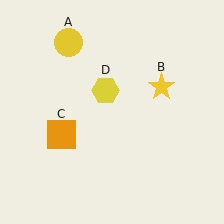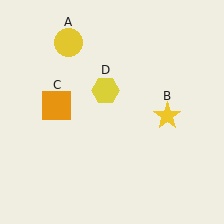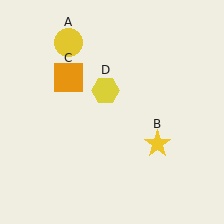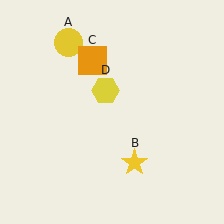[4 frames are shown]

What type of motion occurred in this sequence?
The yellow star (object B), orange square (object C) rotated clockwise around the center of the scene.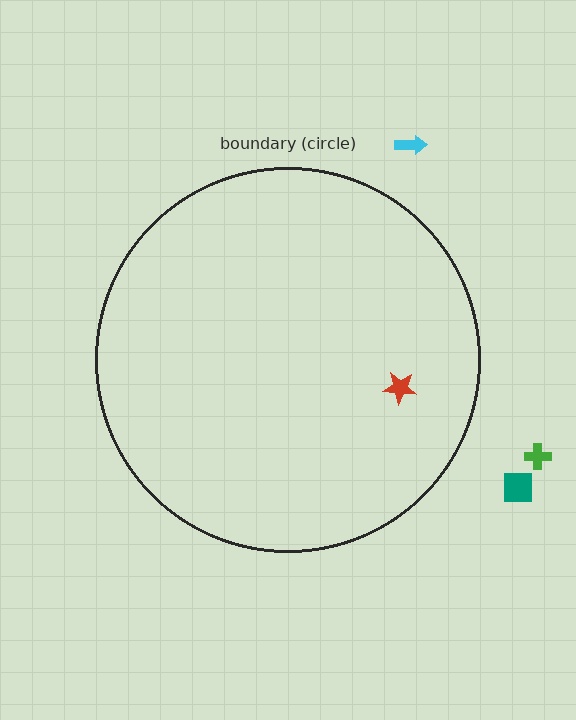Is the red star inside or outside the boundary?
Inside.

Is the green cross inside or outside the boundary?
Outside.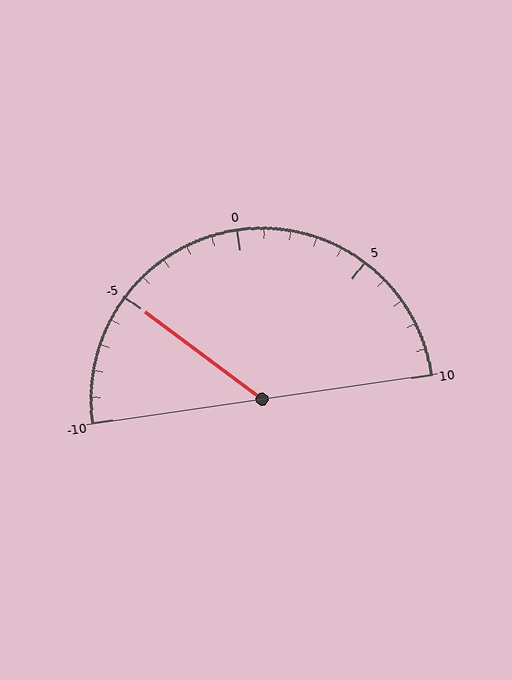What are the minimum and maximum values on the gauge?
The gauge ranges from -10 to 10.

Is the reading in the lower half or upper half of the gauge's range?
The reading is in the lower half of the range (-10 to 10).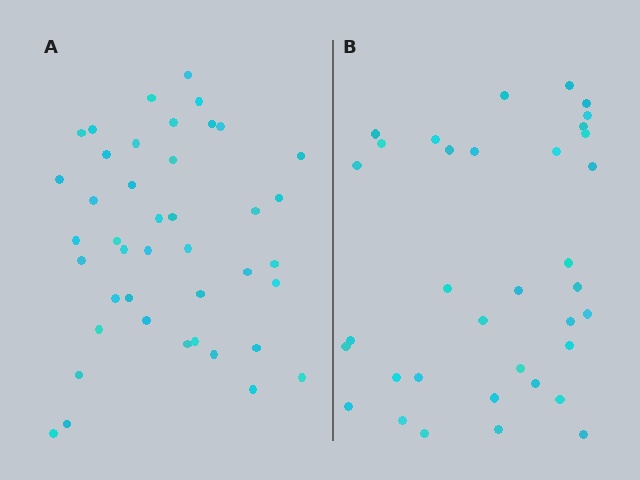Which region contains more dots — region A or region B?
Region A (the left region) has more dots.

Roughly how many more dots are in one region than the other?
Region A has roughly 8 or so more dots than region B.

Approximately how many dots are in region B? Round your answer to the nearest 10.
About 40 dots. (The exact count is 35, which rounds to 40.)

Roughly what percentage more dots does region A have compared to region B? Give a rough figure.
About 20% more.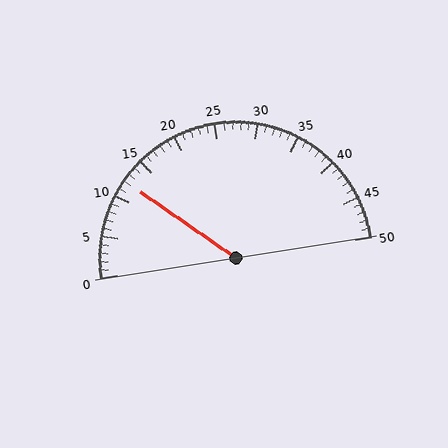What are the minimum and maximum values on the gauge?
The gauge ranges from 0 to 50.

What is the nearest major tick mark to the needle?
The nearest major tick mark is 10.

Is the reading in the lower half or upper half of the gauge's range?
The reading is in the lower half of the range (0 to 50).